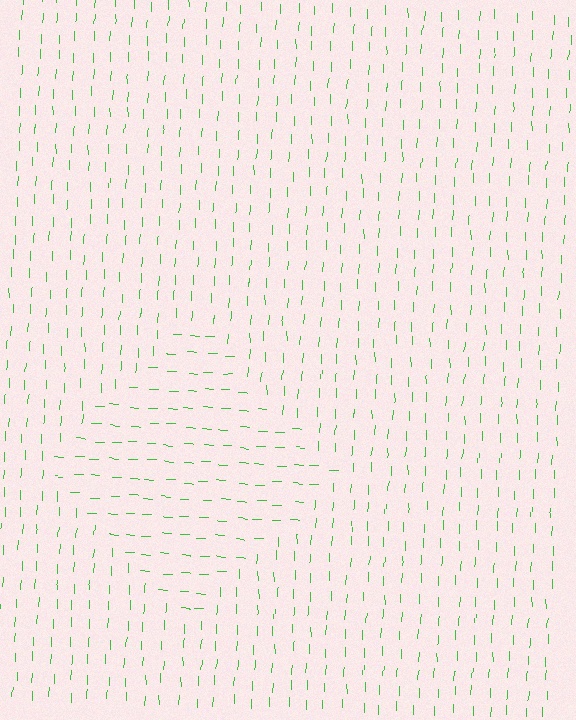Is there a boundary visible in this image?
Yes, there is a texture boundary formed by a change in line orientation.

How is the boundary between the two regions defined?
The boundary is defined purely by a change in line orientation (approximately 89 degrees difference). All lines are the same color and thickness.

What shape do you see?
I see a diamond.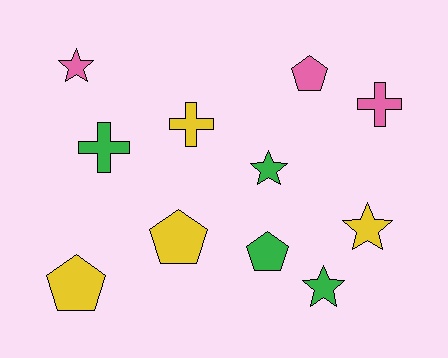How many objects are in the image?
There are 11 objects.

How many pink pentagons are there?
There is 1 pink pentagon.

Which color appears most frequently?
Green, with 4 objects.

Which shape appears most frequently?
Star, with 4 objects.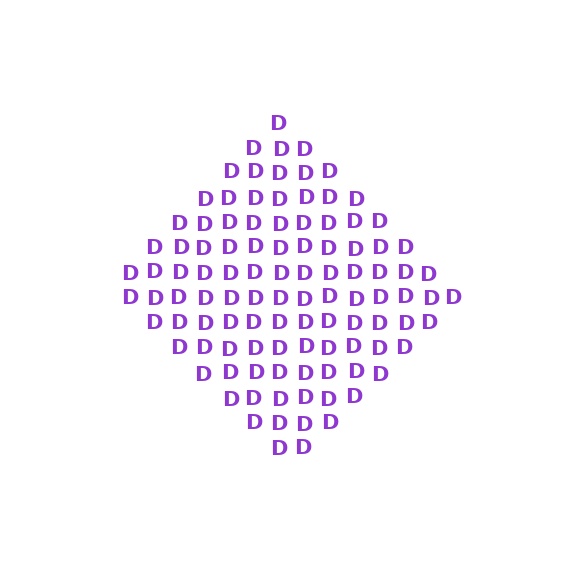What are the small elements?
The small elements are letter D's.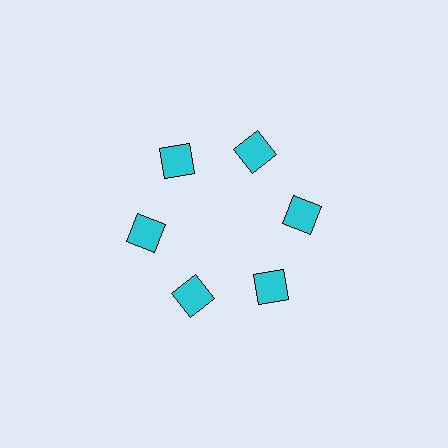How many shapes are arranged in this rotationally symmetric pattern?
There are 6 shapes, arranged in 6 groups of 1.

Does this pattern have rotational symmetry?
Yes, this pattern has 6-fold rotational symmetry. It looks the same after rotating 60 degrees around the center.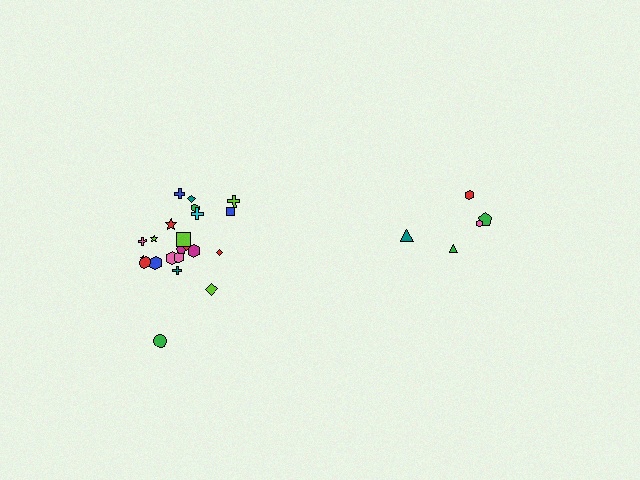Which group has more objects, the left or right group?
The left group.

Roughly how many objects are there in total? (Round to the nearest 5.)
Roughly 25 objects in total.